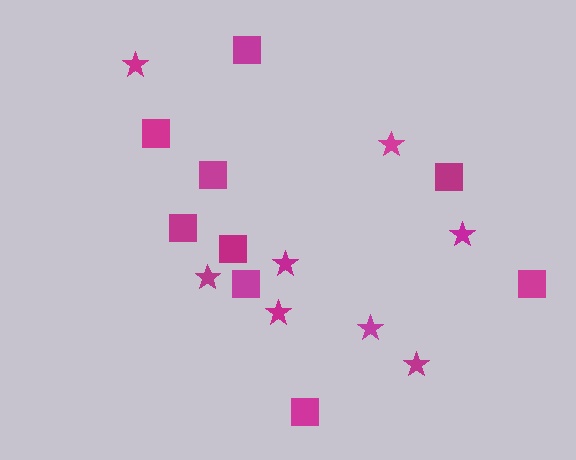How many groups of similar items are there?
There are 2 groups: one group of squares (9) and one group of stars (8).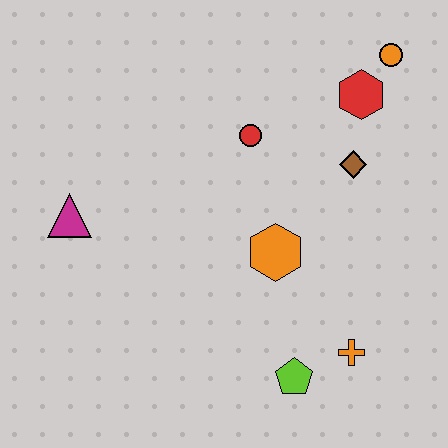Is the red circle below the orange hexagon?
No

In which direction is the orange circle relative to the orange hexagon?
The orange circle is above the orange hexagon.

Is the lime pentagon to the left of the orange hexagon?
No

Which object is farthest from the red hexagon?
The magenta triangle is farthest from the red hexagon.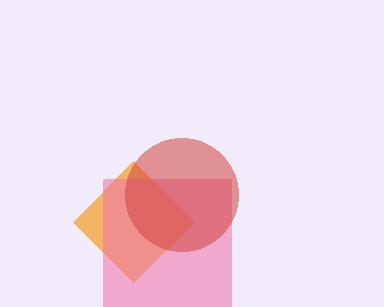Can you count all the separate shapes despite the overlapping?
Yes, there are 3 separate shapes.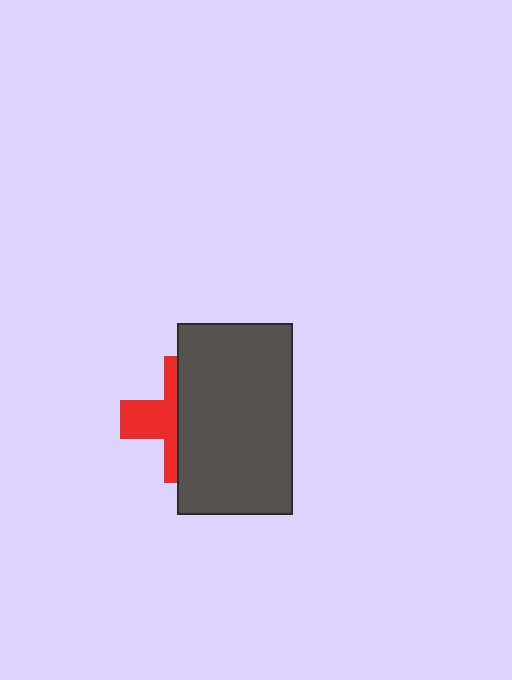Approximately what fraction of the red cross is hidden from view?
Roughly 58% of the red cross is hidden behind the dark gray rectangle.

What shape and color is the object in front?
The object in front is a dark gray rectangle.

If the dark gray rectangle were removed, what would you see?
You would see the complete red cross.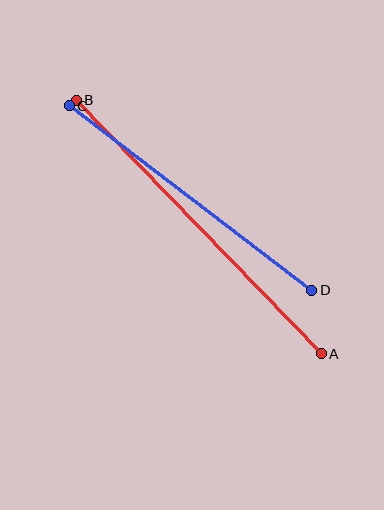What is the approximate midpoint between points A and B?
The midpoint is at approximately (199, 227) pixels.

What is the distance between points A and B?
The distance is approximately 352 pixels.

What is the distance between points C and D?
The distance is approximately 304 pixels.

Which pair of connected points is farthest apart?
Points A and B are farthest apart.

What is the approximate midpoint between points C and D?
The midpoint is at approximately (190, 198) pixels.